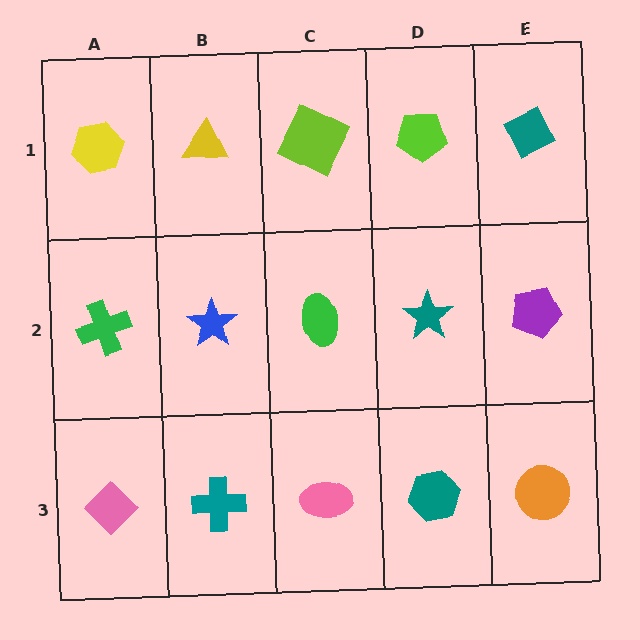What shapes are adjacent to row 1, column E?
A purple pentagon (row 2, column E), a lime pentagon (row 1, column D).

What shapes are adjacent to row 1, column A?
A green cross (row 2, column A), a yellow triangle (row 1, column B).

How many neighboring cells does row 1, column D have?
3.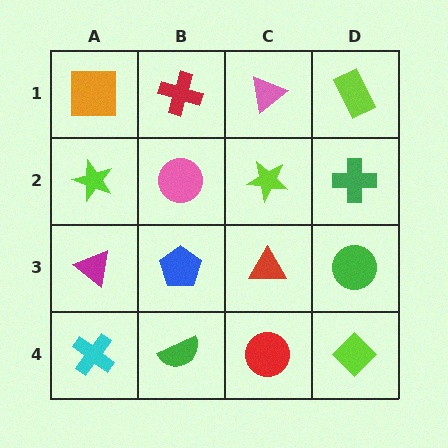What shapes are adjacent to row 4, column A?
A magenta triangle (row 3, column A), a green semicircle (row 4, column B).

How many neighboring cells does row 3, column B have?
4.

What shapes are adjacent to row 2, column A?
An orange square (row 1, column A), a magenta triangle (row 3, column A), a pink circle (row 2, column B).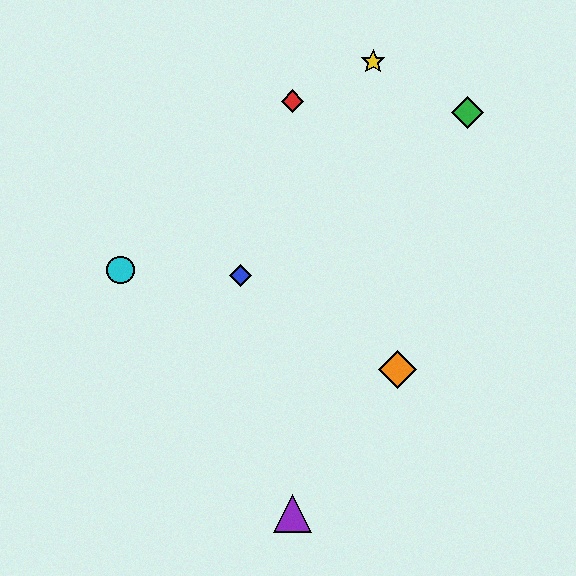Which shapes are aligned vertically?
The red diamond, the purple triangle are aligned vertically.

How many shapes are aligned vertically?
2 shapes (the red diamond, the purple triangle) are aligned vertically.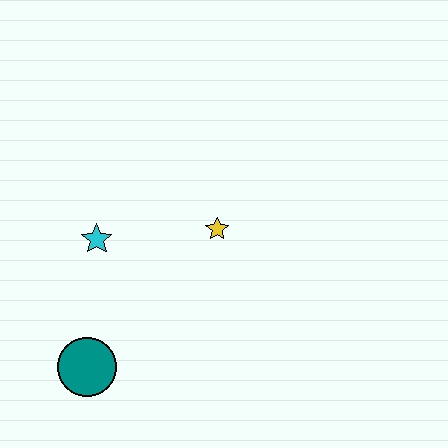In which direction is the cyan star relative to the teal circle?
The cyan star is above the teal circle.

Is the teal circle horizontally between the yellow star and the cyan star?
No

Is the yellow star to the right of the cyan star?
Yes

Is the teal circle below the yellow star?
Yes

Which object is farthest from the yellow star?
The teal circle is farthest from the yellow star.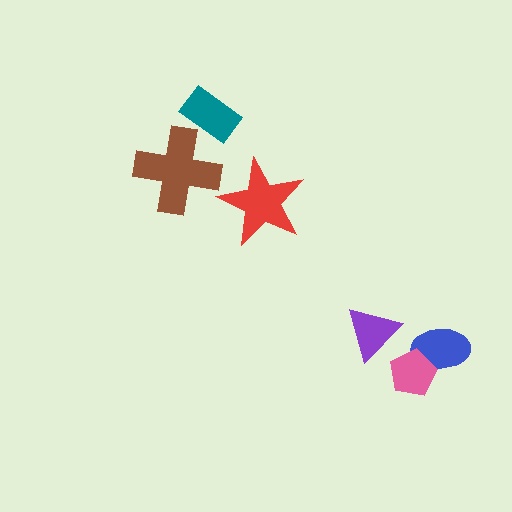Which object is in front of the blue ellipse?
The pink pentagon is in front of the blue ellipse.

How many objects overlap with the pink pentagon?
1 object overlaps with the pink pentagon.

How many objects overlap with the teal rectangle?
0 objects overlap with the teal rectangle.